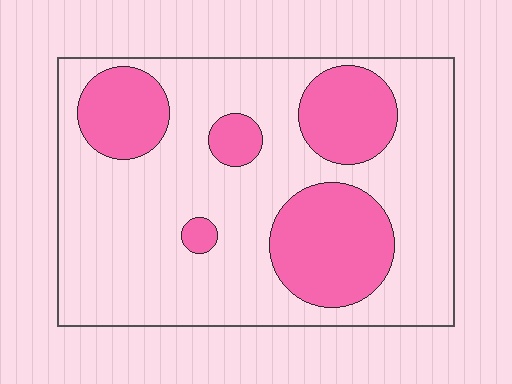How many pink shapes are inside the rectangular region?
5.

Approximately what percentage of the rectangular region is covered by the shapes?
Approximately 30%.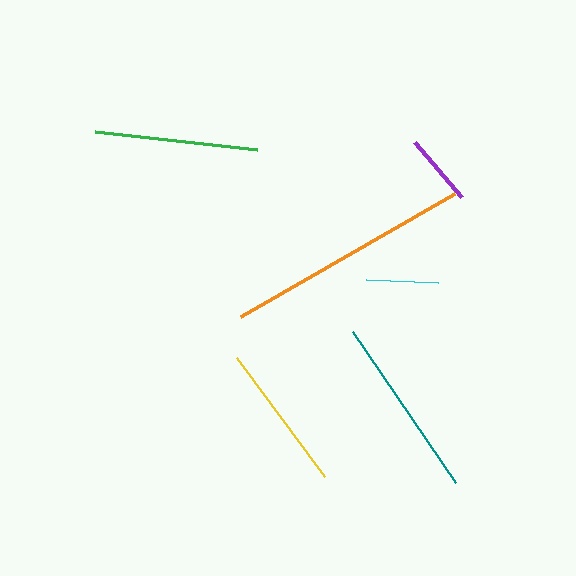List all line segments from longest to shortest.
From longest to shortest: orange, teal, green, yellow, purple, cyan.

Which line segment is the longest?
The orange line is the longest at approximately 247 pixels.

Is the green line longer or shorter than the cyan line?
The green line is longer than the cyan line.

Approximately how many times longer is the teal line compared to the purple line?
The teal line is approximately 2.5 times the length of the purple line.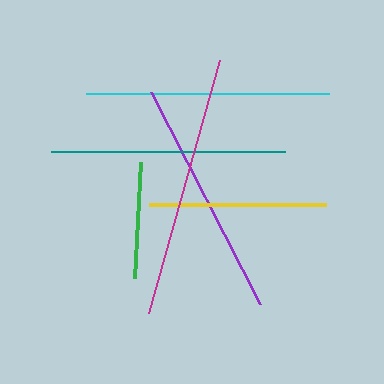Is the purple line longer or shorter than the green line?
The purple line is longer than the green line.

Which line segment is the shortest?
The green line is the shortest at approximately 116 pixels.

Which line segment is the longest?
The magenta line is the longest at approximately 263 pixels.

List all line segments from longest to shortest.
From longest to shortest: magenta, cyan, purple, teal, yellow, green.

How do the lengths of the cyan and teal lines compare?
The cyan and teal lines are approximately the same length.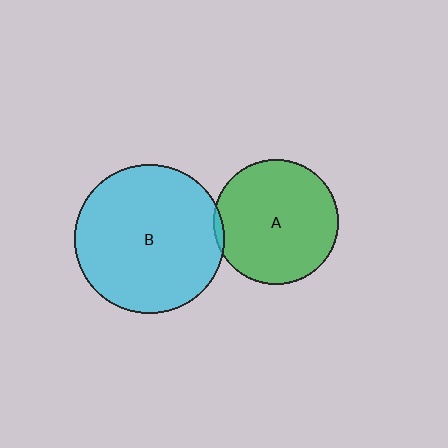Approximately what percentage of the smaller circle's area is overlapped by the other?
Approximately 5%.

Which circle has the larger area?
Circle B (cyan).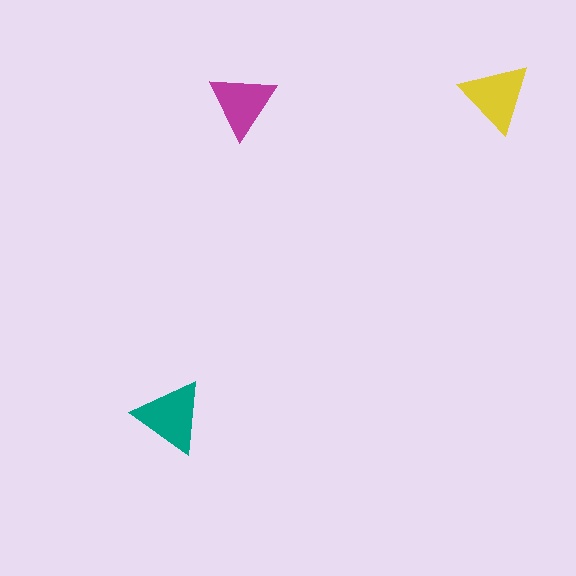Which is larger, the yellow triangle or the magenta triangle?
The yellow one.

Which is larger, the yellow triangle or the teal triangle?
The teal one.